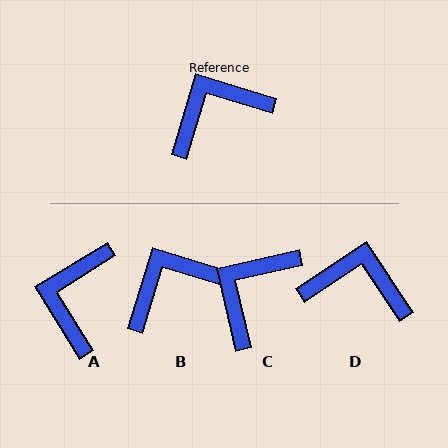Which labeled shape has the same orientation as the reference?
B.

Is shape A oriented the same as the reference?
No, it is off by about 49 degrees.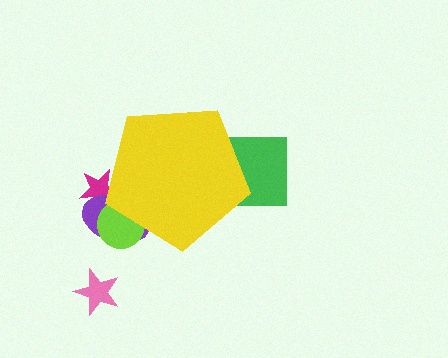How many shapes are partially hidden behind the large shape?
4 shapes are partially hidden.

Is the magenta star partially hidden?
Yes, the magenta star is partially hidden behind the yellow pentagon.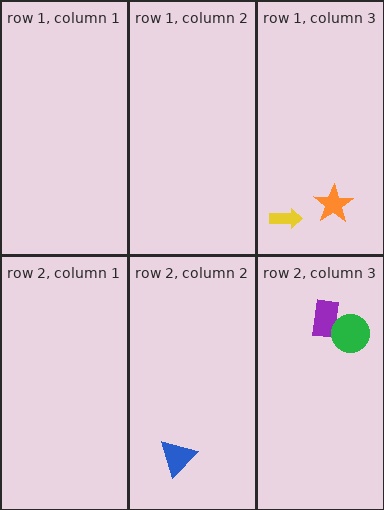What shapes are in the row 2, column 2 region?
The blue triangle.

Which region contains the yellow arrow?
The row 1, column 3 region.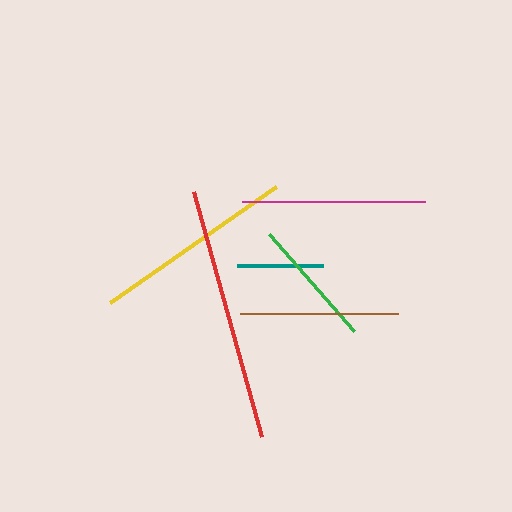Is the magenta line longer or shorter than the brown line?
The magenta line is longer than the brown line.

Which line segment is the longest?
The red line is the longest at approximately 254 pixels.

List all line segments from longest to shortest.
From longest to shortest: red, yellow, magenta, brown, green, teal.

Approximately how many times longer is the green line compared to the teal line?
The green line is approximately 1.5 times the length of the teal line.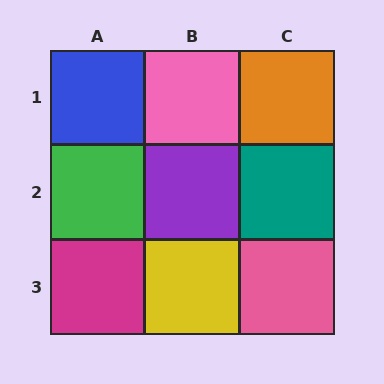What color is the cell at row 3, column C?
Pink.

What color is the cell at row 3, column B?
Yellow.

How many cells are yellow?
1 cell is yellow.